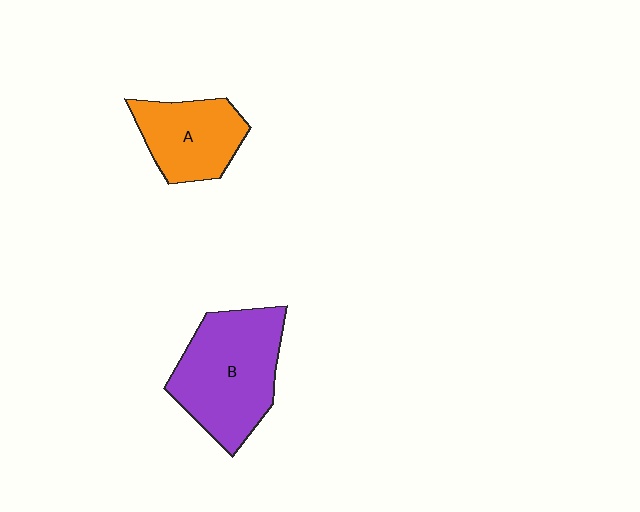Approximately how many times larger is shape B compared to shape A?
Approximately 1.5 times.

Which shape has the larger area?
Shape B (purple).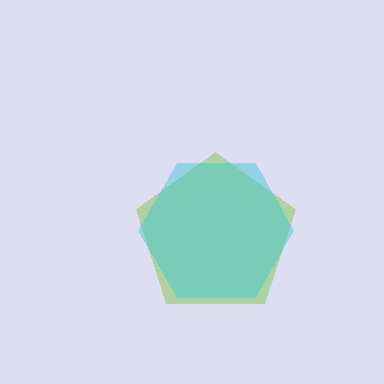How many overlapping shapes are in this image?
There are 2 overlapping shapes in the image.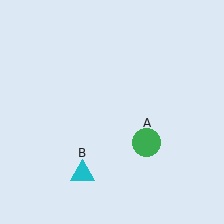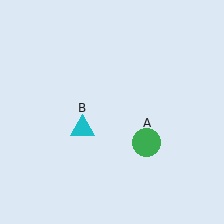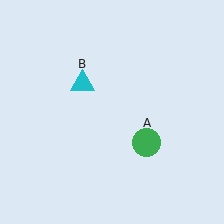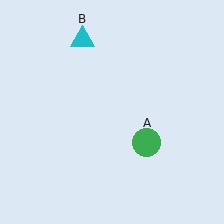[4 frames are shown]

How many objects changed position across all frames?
1 object changed position: cyan triangle (object B).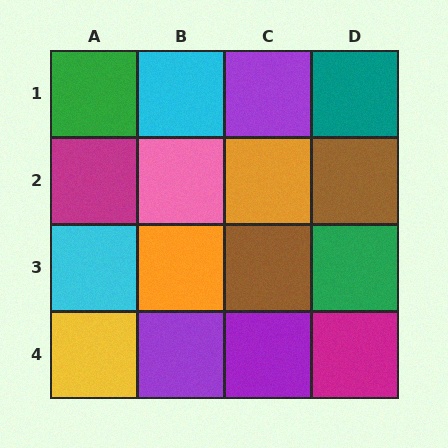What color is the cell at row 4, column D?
Magenta.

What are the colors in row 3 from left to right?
Cyan, orange, brown, green.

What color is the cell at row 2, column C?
Orange.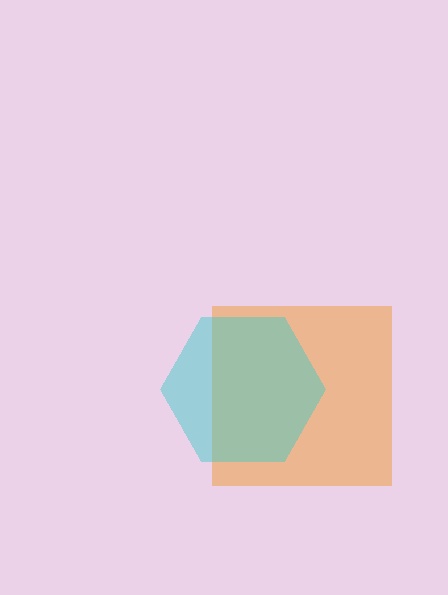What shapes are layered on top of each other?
The layered shapes are: an orange square, a cyan hexagon.